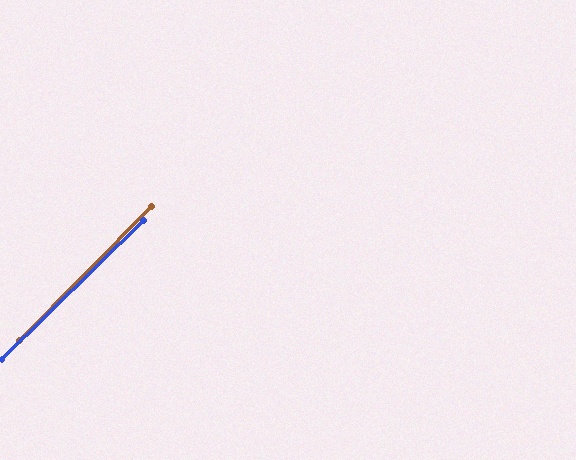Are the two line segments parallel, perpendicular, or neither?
Parallel — their directions differ by only 0.8°.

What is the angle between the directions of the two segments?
Approximately 1 degree.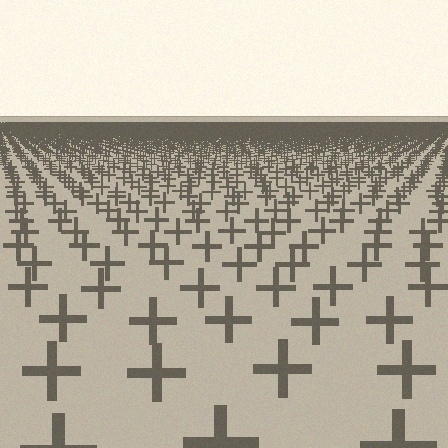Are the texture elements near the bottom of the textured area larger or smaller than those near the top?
Larger. Near the bottom, elements are closer to the viewer and appear at a bigger on-screen size.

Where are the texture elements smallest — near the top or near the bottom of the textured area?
Near the top.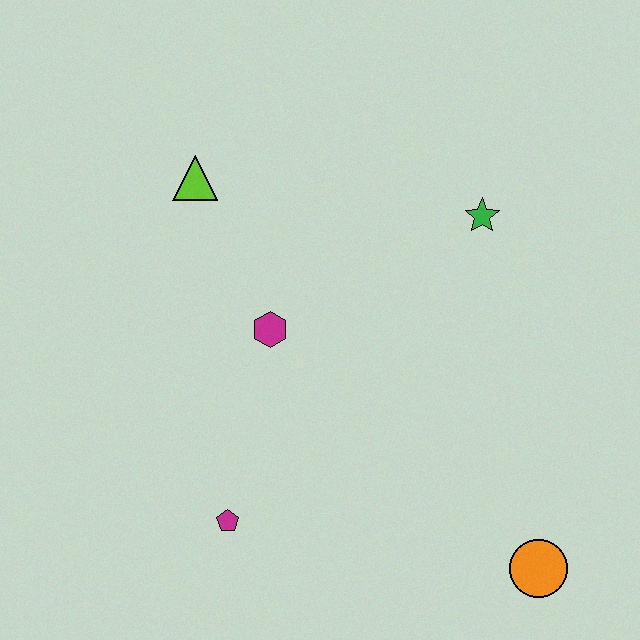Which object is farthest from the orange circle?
The lime triangle is farthest from the orange circle.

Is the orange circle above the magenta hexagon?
No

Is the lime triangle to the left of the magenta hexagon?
Yes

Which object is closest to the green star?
The magenta hexagon is closest to the green star.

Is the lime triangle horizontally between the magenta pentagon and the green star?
No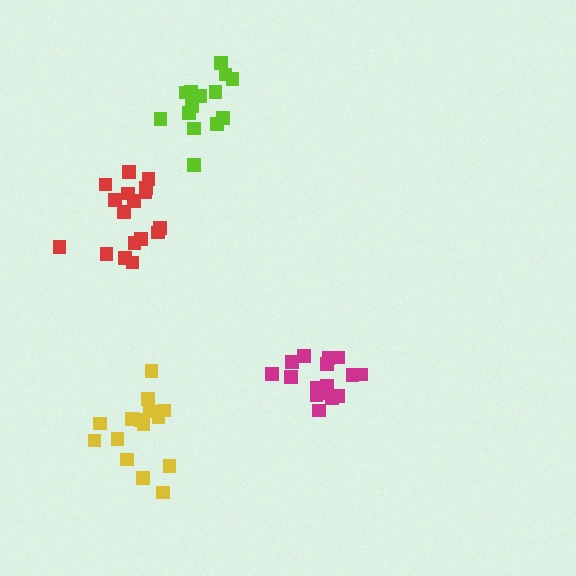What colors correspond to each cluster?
The clusters are colored: red, yellow, magenta, lime.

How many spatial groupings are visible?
There are 4 spatial groupings.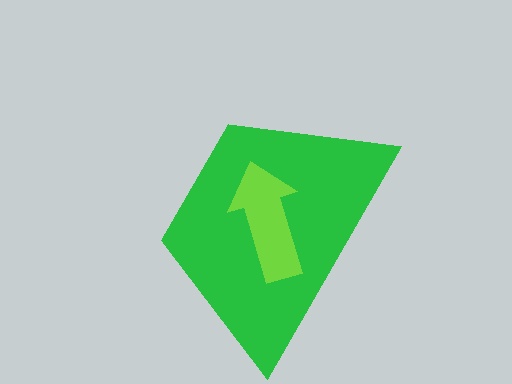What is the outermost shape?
The green trapezoid.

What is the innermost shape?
The lime arrow.